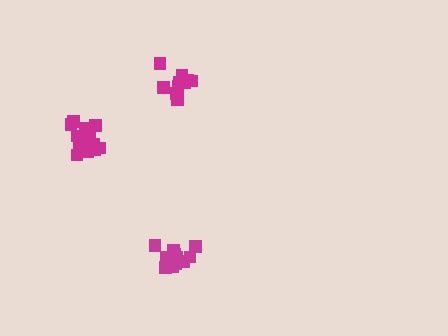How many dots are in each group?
Group 1: 16 dots, Group 2: 10 dots, Group 3: 14 dots (40 total).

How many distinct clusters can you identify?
There are 3 distinct clusters.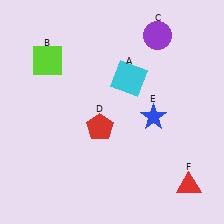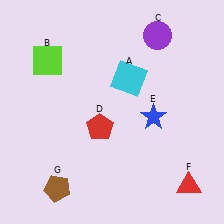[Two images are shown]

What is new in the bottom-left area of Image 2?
A brown pentagon (G) was added in the bottom-left area of Image 2.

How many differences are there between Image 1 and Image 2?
There is 1 difference between the two images.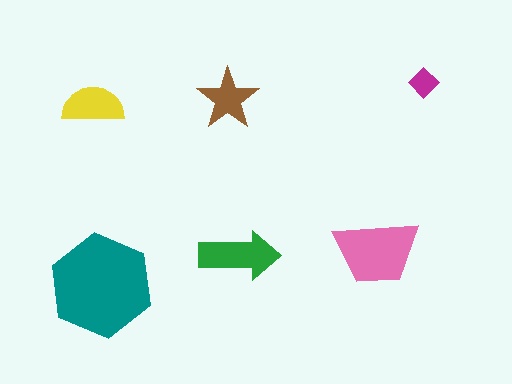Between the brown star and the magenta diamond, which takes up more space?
The brown star.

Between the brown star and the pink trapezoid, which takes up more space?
The pink trapezoid.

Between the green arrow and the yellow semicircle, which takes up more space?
The green arrow.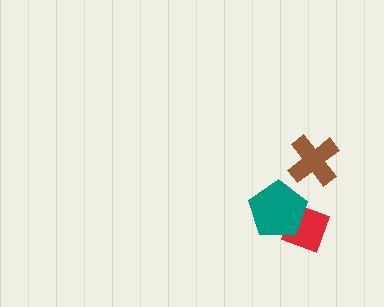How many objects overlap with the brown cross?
0 objects overlap with the brown cross.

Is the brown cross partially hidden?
No, no other shape covers it.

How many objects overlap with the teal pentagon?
1 object overlaps with the teal pentagon.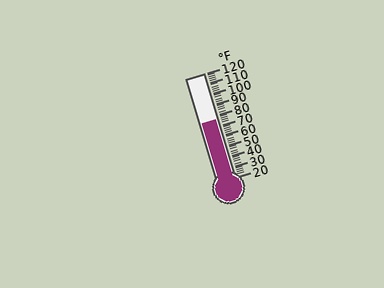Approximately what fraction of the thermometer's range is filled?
The thermometer is filled to approximately 55% of its range.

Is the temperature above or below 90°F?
The temperature is below 90°F.